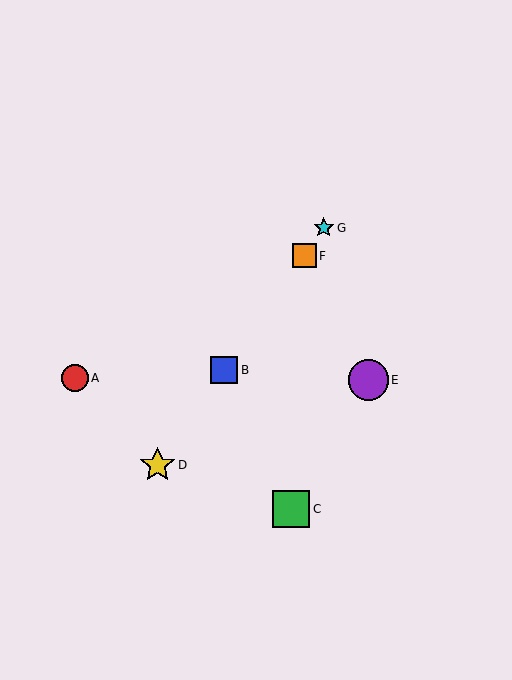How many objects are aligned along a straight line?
4 objects (B, D, F, G) are aligned along a straight line.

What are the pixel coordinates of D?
Object D is at (157, 465).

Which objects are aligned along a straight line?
Objects B, D, F, G are aligned along a straight line.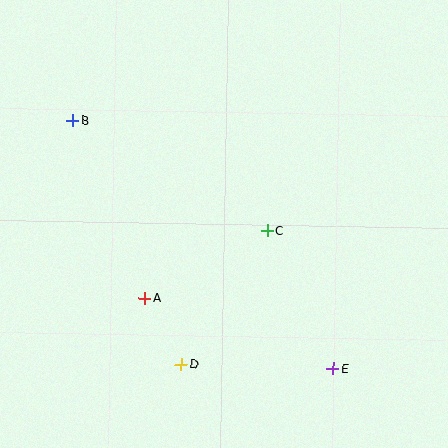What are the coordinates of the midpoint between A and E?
The midpoint between A and E is at (239, 333).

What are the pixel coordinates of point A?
Point A is at (144, 298).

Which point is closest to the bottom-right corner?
Point E is closest to the bottom-right corner.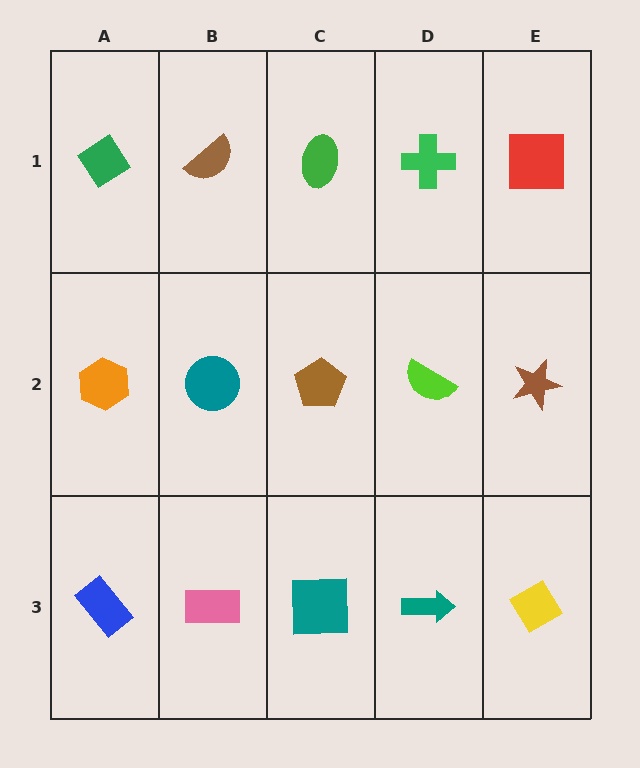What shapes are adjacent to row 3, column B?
A teal circle (row 2, column B), a blue rectangle (row 3, column A), a teal square (row 3, column C).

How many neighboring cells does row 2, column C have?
4.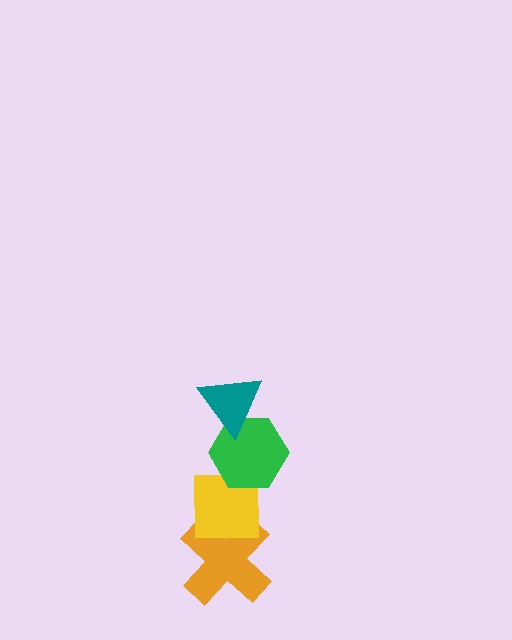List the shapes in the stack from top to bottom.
From top to bottom: the teal triangle, the green hexagon, the yellow square, the orange cross.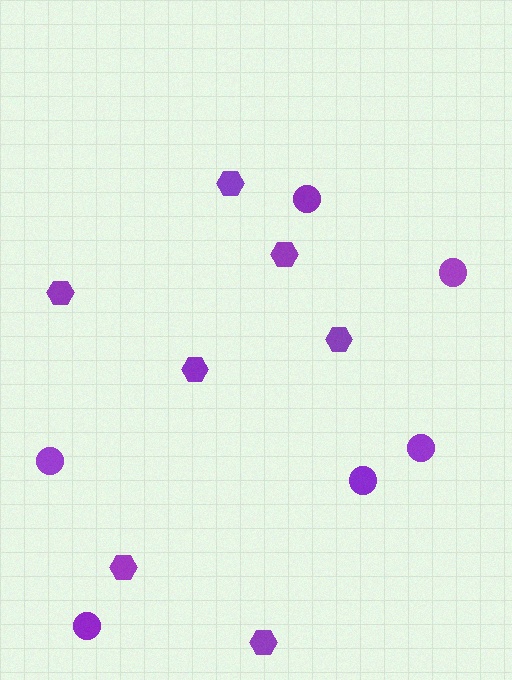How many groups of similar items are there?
There are 2 groups: one group of circles (6) and one group of hexagons (7).